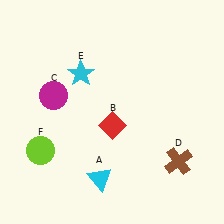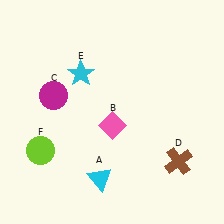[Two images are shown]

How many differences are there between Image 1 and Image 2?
There is 1 difference between the two images.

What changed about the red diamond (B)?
In Image 1, B is red. In Image 2, it changed to pink.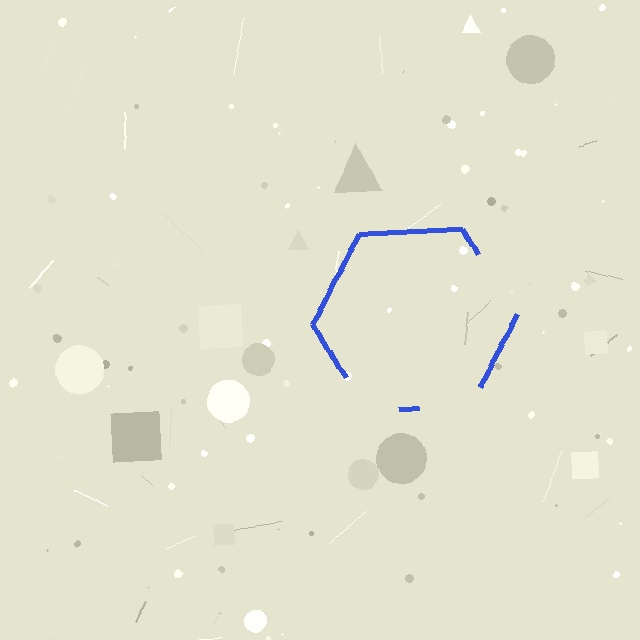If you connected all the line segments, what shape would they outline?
They would outline a hexagon.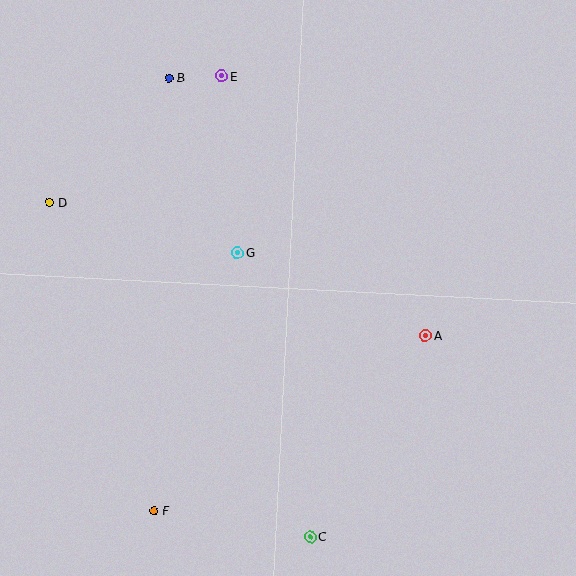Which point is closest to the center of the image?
Point G at (237, 252) is closest to the center.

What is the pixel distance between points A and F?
The distance between A and F is 323 pixels.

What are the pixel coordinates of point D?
Point D is at (50, 203).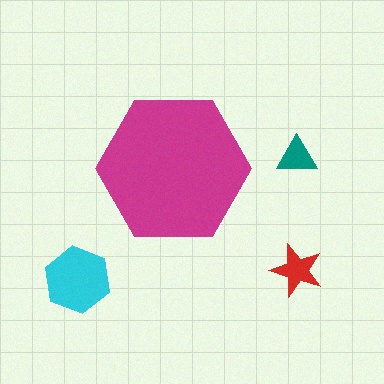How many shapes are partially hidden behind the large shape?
0 shapes are partially hidden.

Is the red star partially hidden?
No, the red star is fully visible.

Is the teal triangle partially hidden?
No, the teal triangle is fully visible.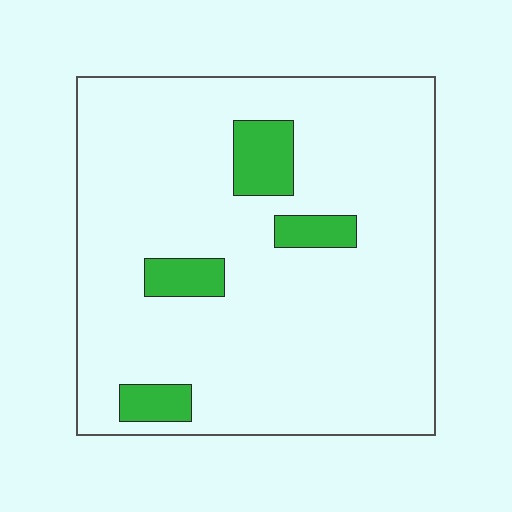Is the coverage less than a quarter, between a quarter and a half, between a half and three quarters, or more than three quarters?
Less than a quarter.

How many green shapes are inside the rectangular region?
4.